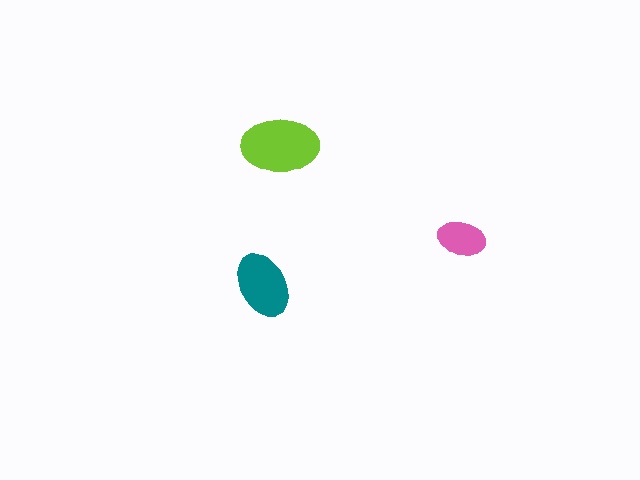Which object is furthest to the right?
The pink ellipse is rightmost.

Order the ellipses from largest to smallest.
the lime one, the teal one, the pink one.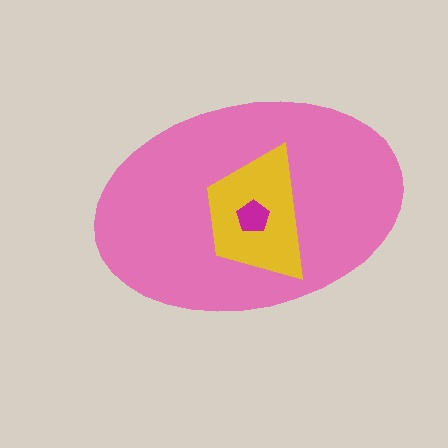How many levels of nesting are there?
3.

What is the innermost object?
The magenta pentagon.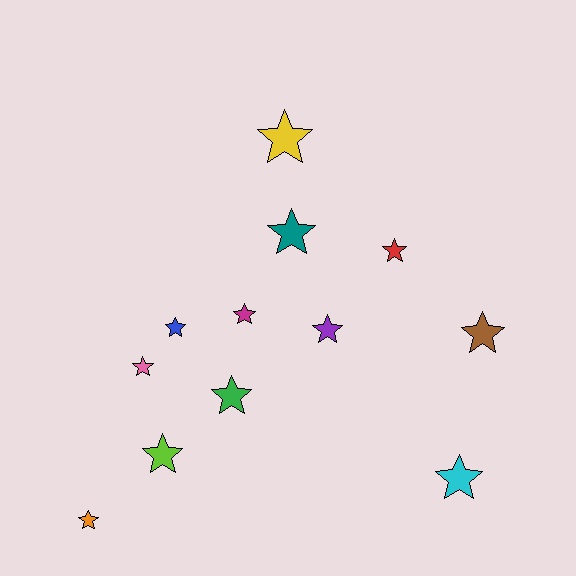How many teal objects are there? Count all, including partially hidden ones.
There is 1 teal object.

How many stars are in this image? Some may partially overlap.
There are 12 stars.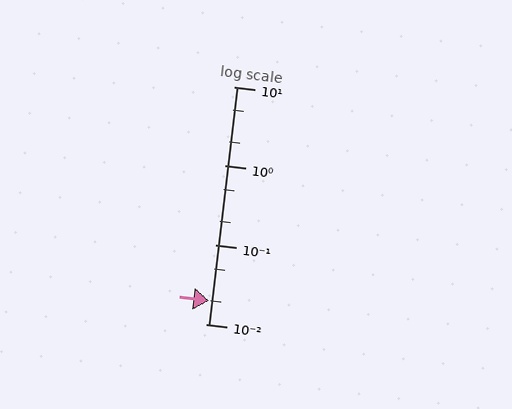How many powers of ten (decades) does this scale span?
The scale spans 3 decades, from 0.01 to 10.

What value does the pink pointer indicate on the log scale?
The pointer indicates approximately 0.02.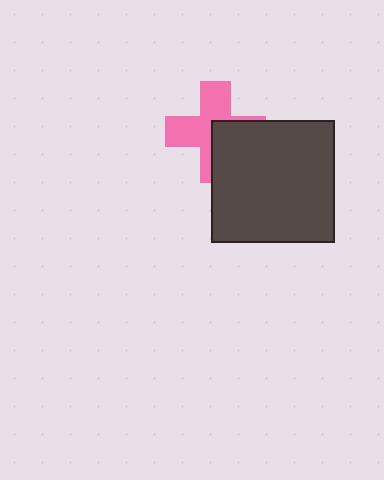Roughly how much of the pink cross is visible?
About half of it is visible (roughly 59%).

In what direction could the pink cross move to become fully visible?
The pink cross could move toward the upper-left. That would shift it out from behind the dark gray square entirely.